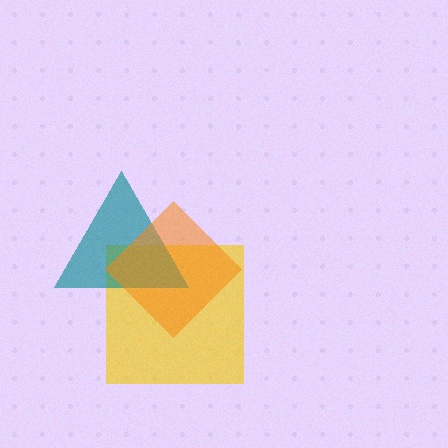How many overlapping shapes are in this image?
There are 3 overlapping shapes in the image.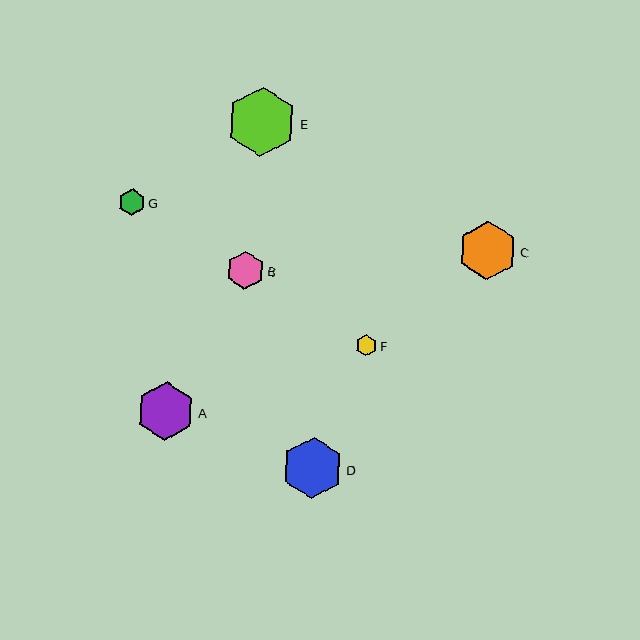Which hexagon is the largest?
Hexagon E is the largest with a size of approximately 69 pixels.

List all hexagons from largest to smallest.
From largest to smallest: E, D, C, A, B, G, F.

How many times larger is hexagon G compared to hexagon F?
Hexagon G is approximately 1.3 times the size of hexagon F.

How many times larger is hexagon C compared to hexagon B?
Hexagon C is approximately 1.5 times the size of hexagon B.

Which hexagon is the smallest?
Hexagon F is the smallest with a size of approximately 20 pixels.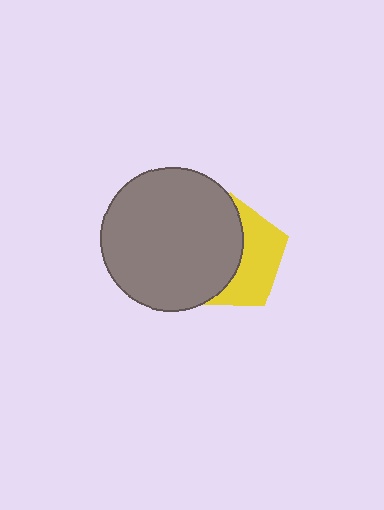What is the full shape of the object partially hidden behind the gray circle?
The partially hidden object is a yellow pentagon.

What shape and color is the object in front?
The object in front is a gray circle.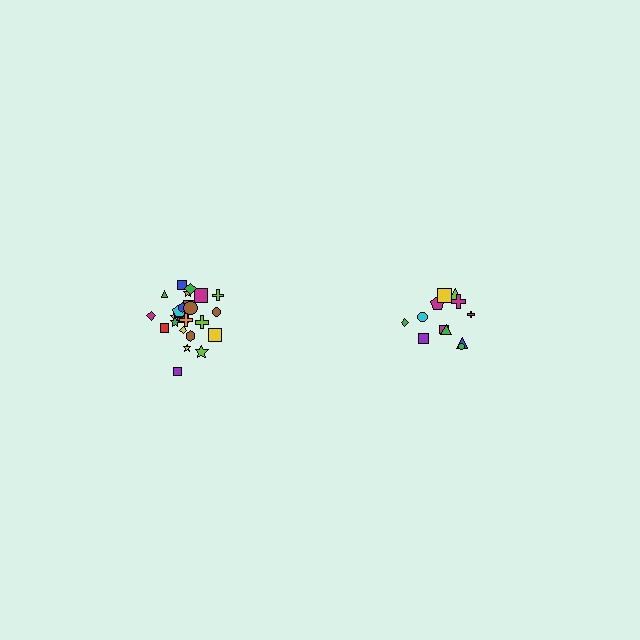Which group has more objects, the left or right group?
The left group.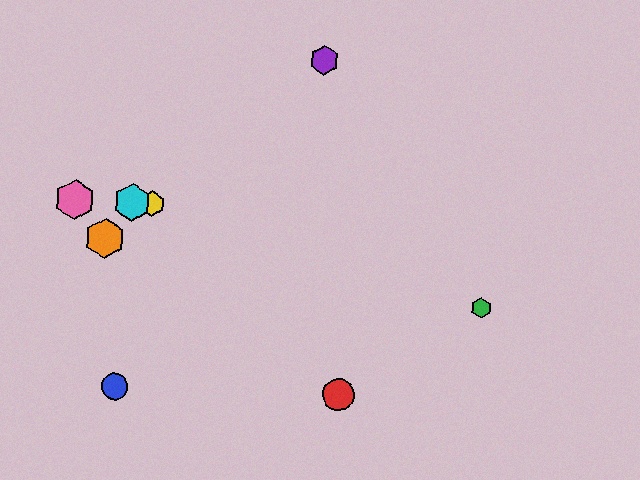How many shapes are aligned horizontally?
3 shapes (the yellow hexagon, the cyan hexagon, the pink hexagon) are aligned horizontally.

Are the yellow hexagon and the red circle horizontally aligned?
No, the yellow hexagon is at y≈204 and the red circle is at y≈395.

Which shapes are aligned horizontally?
The yellow hexagon, the cyan hexagon, the pink hexagon are aligned horizontally.